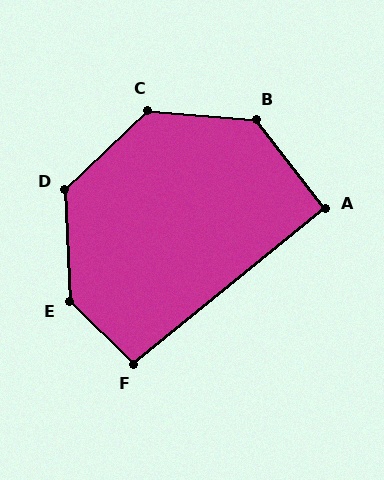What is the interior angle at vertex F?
Approximately 97 degrees (obtuse).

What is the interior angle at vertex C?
Approximately 132 degrees (obtuse).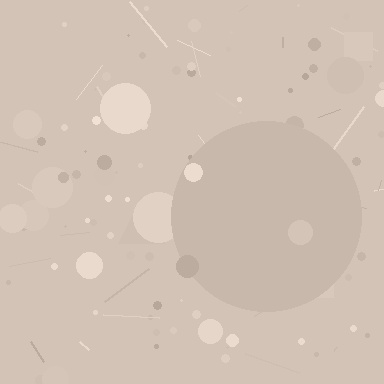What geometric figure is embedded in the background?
A circle is embedded in the background.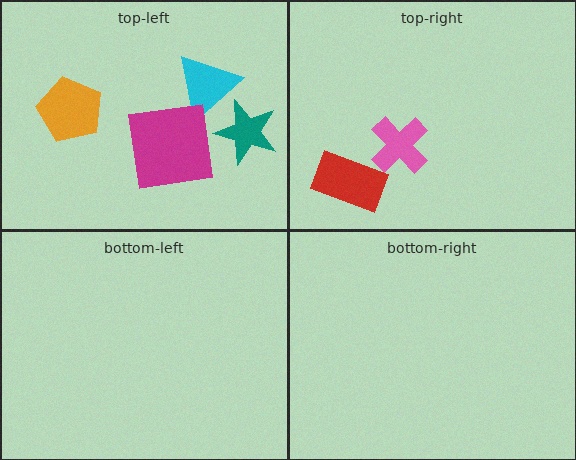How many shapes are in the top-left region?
4.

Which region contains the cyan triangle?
The top-left region.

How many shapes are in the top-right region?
2.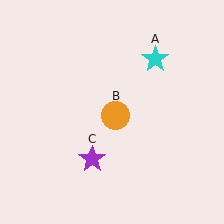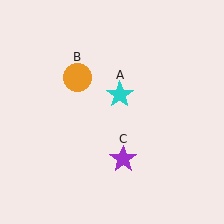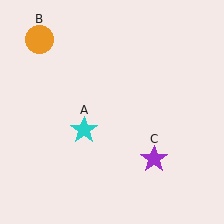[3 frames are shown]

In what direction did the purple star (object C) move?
The purple star (object C) moved right.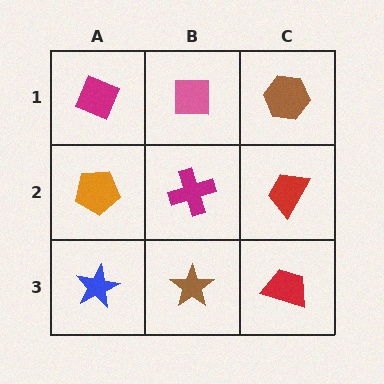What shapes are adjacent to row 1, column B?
A magenta cross (row 2, column B), a magenta diamond (row 1, column A), a brown hexagon (row 1, column C).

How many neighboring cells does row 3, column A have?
2.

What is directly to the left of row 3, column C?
A brown star.